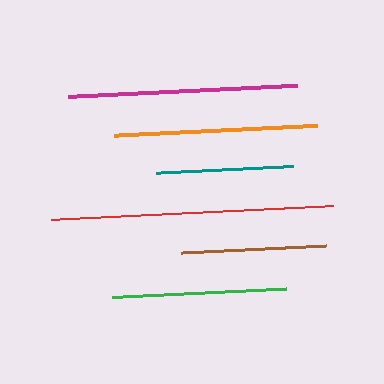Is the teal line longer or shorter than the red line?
The red line is longer than the teal line.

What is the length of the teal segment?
The teal segment is approximately 137 pixels long.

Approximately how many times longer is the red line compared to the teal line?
The red line is approximately 2.1 times the length of the teal line.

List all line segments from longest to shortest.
From longest to shortest: red, magenta, orange, green, brown, teal.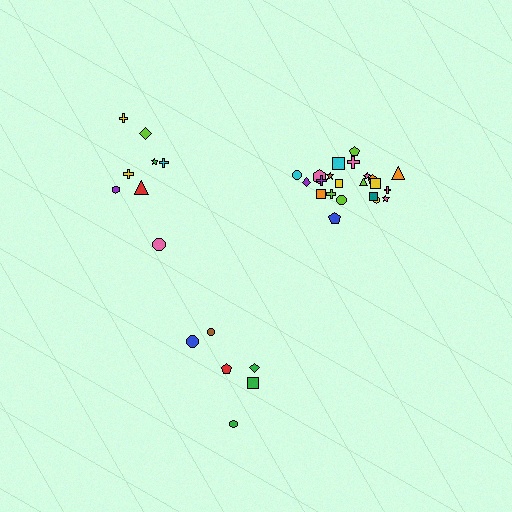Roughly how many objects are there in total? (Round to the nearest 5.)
Roughly 35 objects in total.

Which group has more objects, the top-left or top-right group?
The top-right group.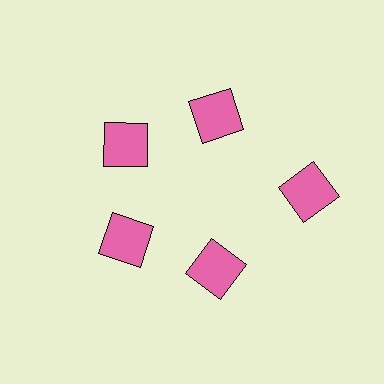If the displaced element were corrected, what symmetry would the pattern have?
It would have 5-fold rotational symmetry — the pattern would map onto itself every 72 degrees.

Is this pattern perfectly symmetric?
No. The 5 pink squares are arranged in a ring, but one element near the 3 o'clock position is pushed outward from the center, breaking the 5-fold rotational symmetry.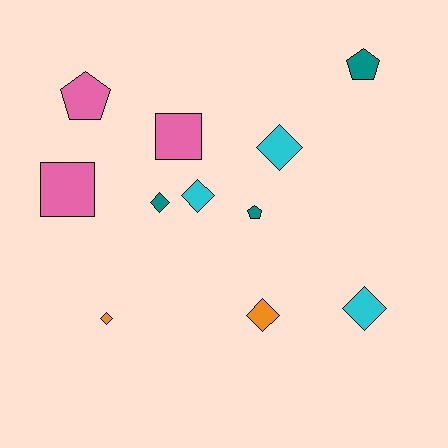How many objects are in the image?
There are 11 objects.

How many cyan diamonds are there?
There are 3 cyan diamonds.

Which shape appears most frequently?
Diamond, with 6 objects.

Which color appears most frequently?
Teal, with 3 objects.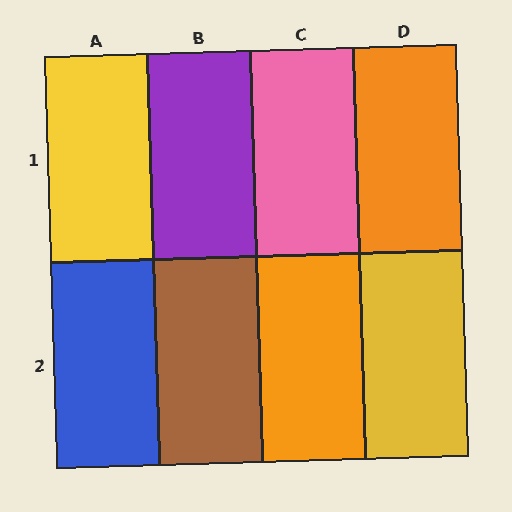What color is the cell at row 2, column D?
Yellow.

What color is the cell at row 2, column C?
Orange.